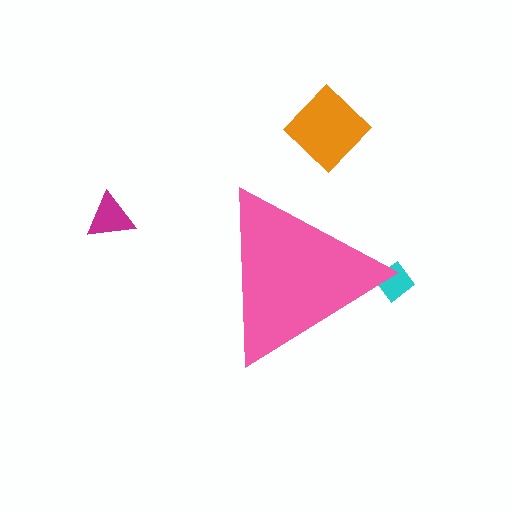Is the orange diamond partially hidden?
No, the orange diamond is fully visible.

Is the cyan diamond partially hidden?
Yes, the cyan diamond is partially hidden behind the pink triangle.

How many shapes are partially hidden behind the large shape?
1 shape is partially hidden.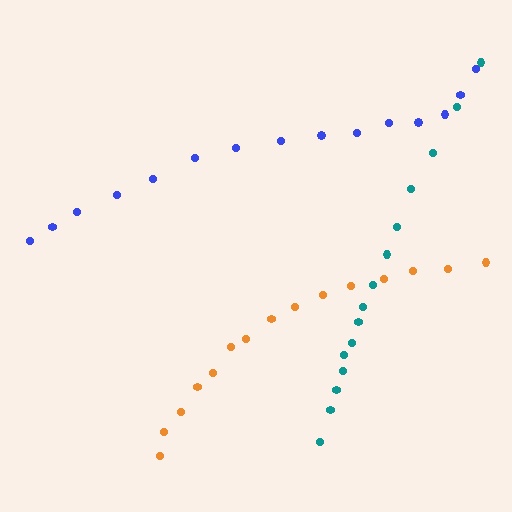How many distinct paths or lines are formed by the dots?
There are 3 distinct paths.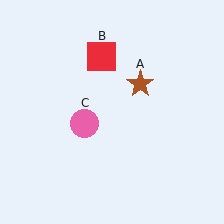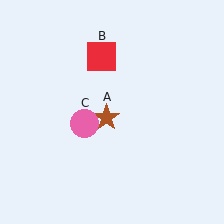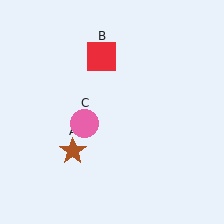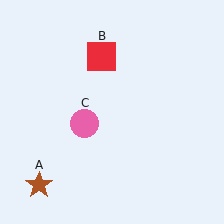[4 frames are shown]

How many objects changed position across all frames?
1 object changed position: brown star (object A).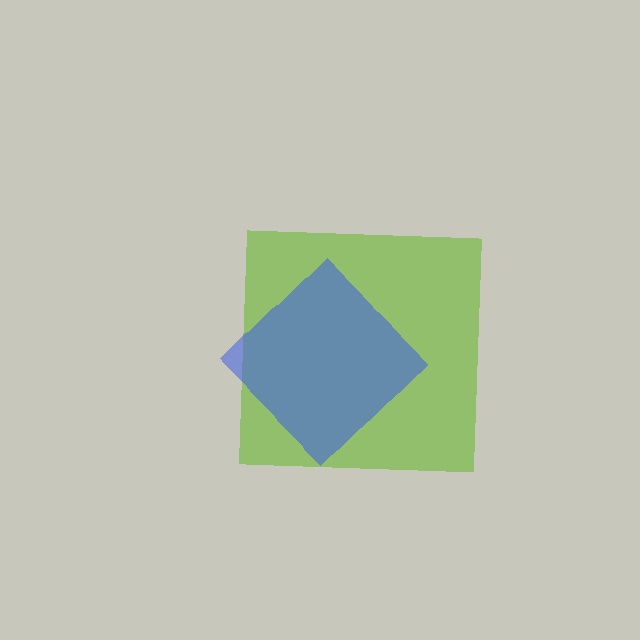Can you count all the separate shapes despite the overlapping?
Yes, there are 2 separate shapes.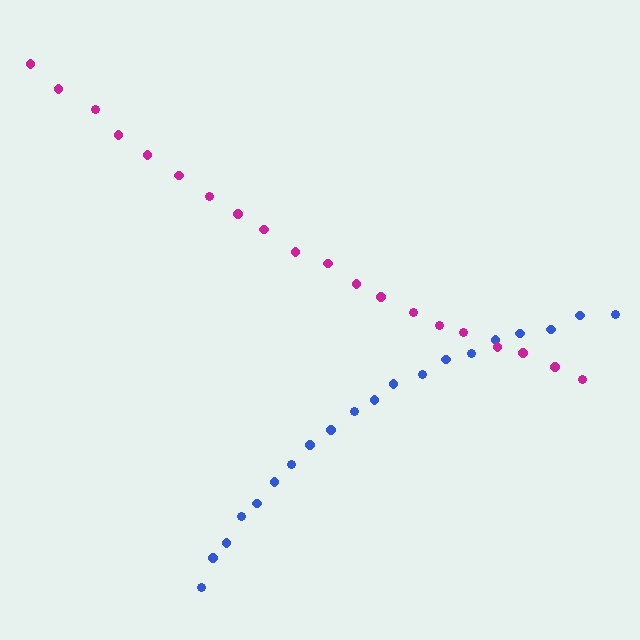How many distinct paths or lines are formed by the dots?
There are 2 distinct paths.